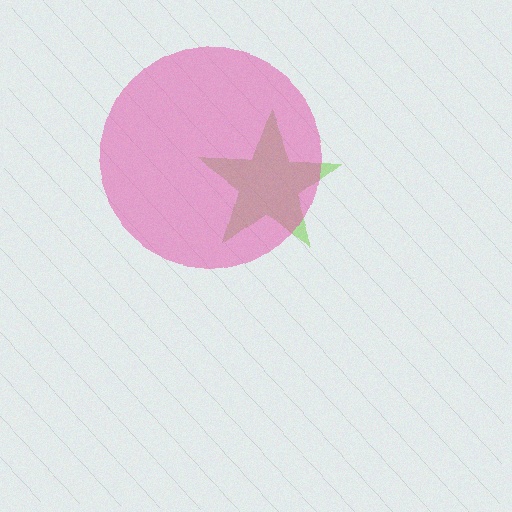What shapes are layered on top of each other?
The layered shapes are: a lime star, a pink circle.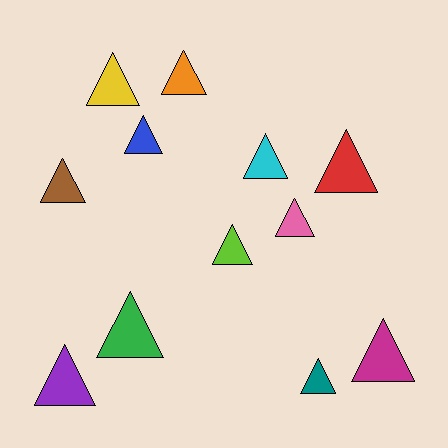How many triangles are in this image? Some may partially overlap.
There are 12 triangles.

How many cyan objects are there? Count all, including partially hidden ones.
There is 1 cyan object.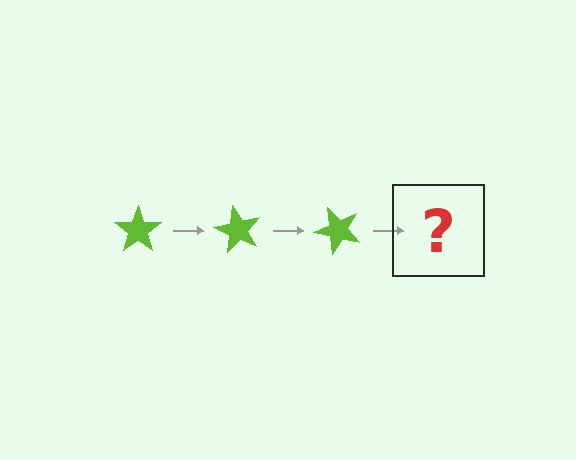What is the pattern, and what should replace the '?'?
The pattern is that the star rotates 60 degrees each step. The '?' should be a lime star rotated 180 degrees.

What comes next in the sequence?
The next element should be a lime star rotated 180 degrees.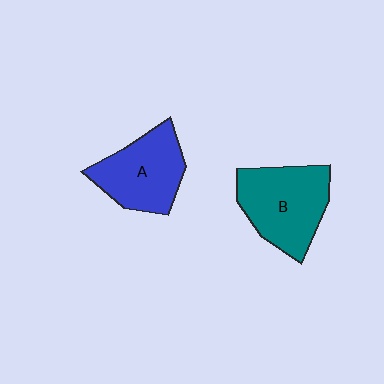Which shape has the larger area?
Shape B (teal).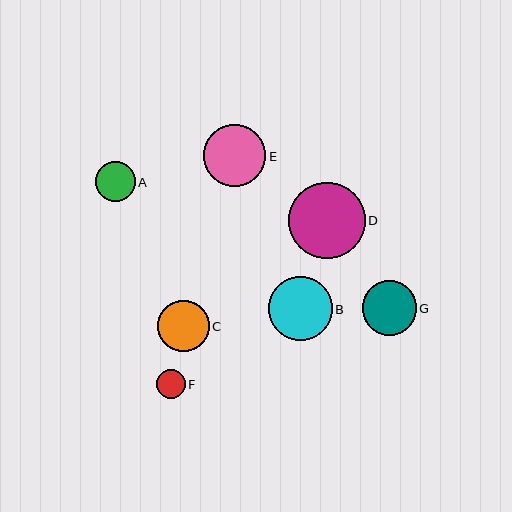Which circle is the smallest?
Circle F is the smallest with a size of approximately 29 pixels.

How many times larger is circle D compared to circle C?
Circle D is approximately 1.5 times the size of circle C.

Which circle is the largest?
Circle D is the largest with a size of approximately 76 pixels.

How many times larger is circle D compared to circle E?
Circle D is approximately 1.2 times the size of circle E.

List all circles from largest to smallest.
From largest to smallest: D, B, E, G, C, A, F.